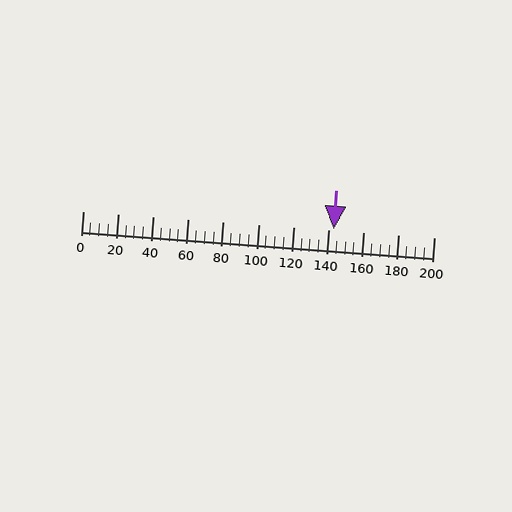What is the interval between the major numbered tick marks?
The major tick marks are spaced 20 units apart.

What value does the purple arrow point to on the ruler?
The purple arrow points to approximately 143.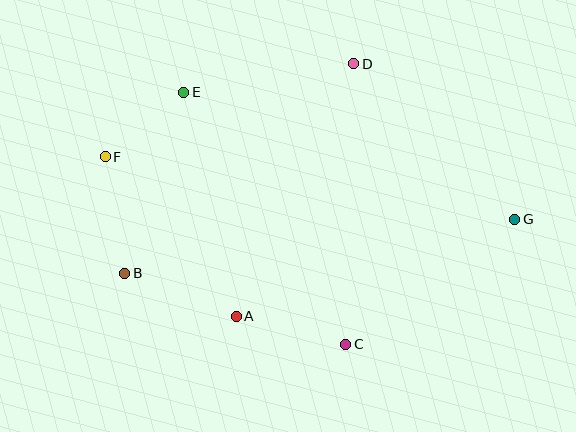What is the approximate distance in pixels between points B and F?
The distance between B and F is approximately 118 pixels.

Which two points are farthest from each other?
Points F and G are farthest from each other.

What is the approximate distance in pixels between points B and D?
The distance between B and D is approximately 310 pixels.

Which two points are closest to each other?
Points E and F are closest to each other.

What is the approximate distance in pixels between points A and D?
The distance between A and D is approximately 279 pixels.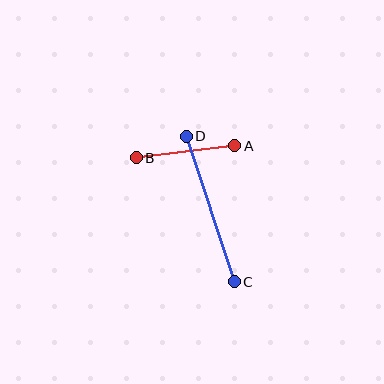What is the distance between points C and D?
The distance is approximately 153 pixels.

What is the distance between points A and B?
The distance is approximately 100 pixels.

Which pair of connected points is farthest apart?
Points C and D are farthest apart.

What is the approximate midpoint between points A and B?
The midpoint is at approximately (185, 152) pixels.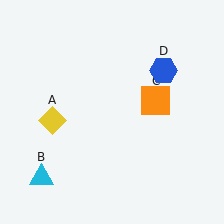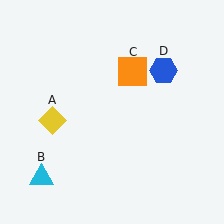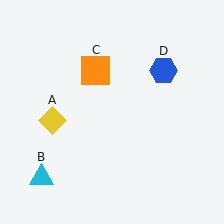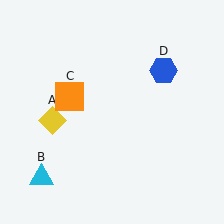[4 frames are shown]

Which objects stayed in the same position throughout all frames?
Yellow diamond (object A) and cyan triangle (object B) and blue hexagon (object D) remained stationary.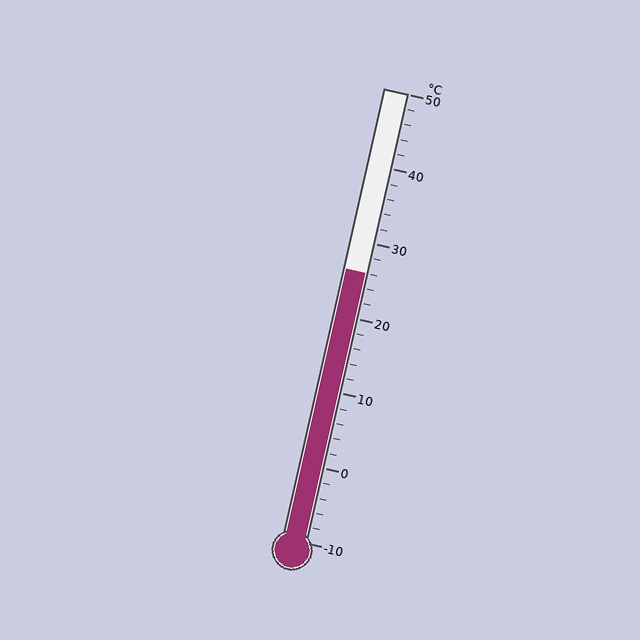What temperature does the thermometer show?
The thermometer shows approximately 26°C.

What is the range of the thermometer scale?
The thermometer scale ranges from -10°C to 50°C.